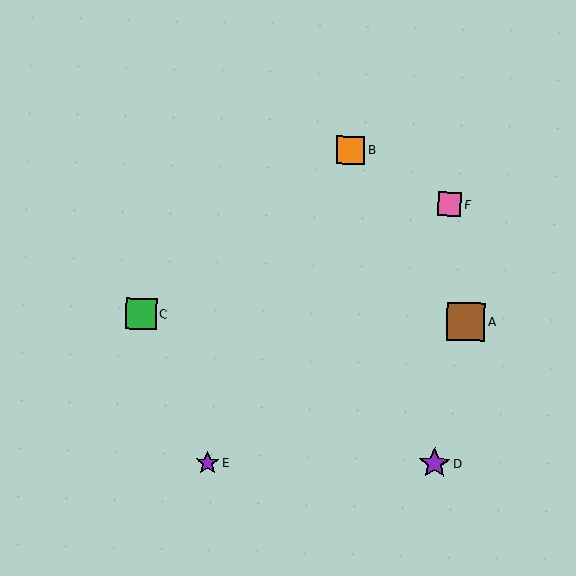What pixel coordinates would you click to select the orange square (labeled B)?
Click at (351, 150) to select the orange square B.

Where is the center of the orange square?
The center of the orange square is at (351, 150).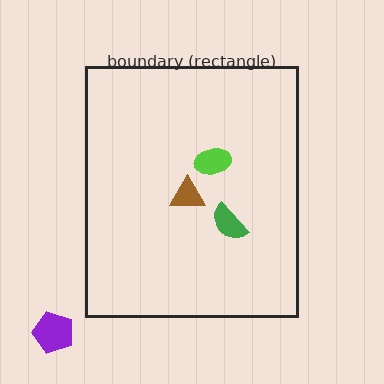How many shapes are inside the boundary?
3 inside, 1 outside.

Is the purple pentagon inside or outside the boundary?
Outside.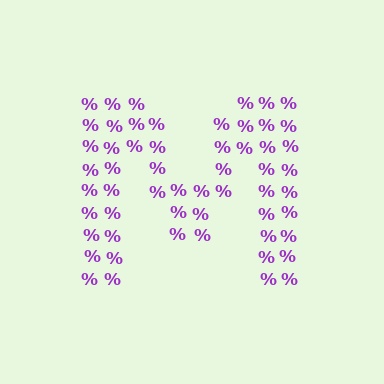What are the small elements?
The small elements are percent signs.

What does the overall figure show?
The overall figure shows the letter M.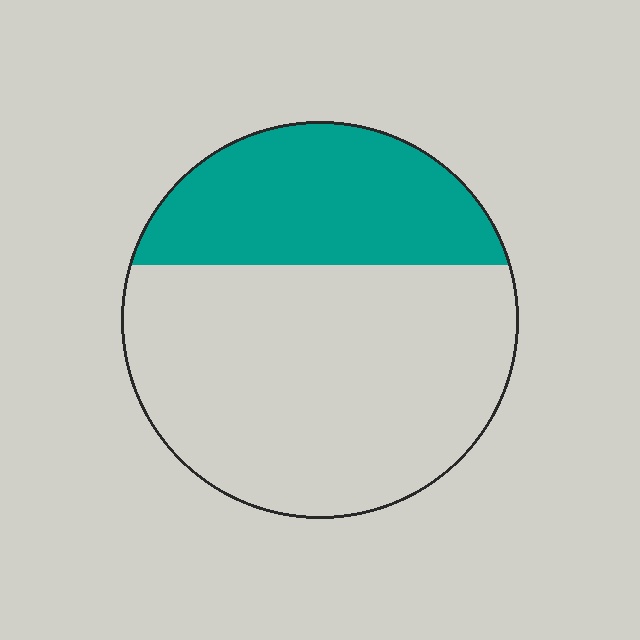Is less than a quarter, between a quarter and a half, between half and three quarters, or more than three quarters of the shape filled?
Between a quarter and a half.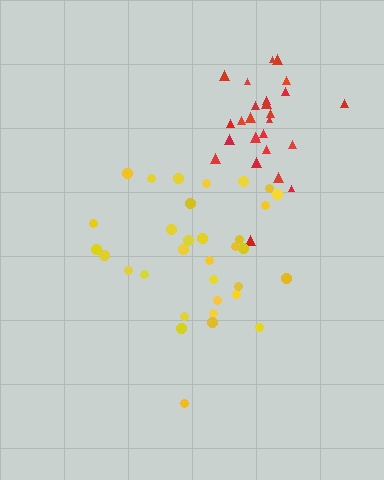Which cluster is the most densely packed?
Red.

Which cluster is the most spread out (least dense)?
Yellow.